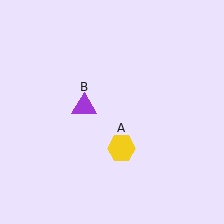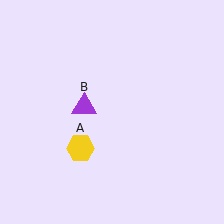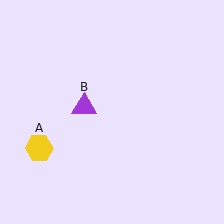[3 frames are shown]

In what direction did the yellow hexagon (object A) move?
The yellow hexagon (object A) moved left.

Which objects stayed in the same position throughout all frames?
Purple triangle (object B) remained stationary.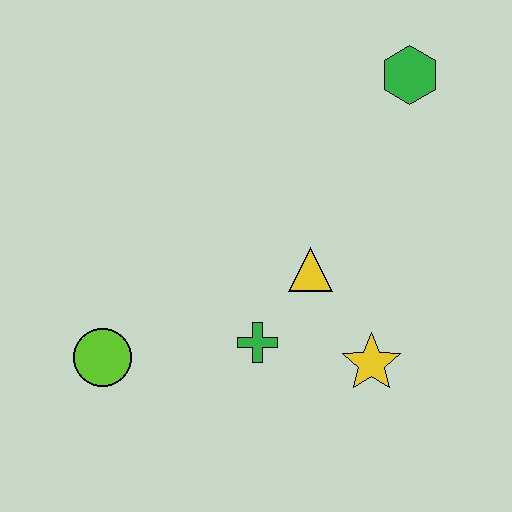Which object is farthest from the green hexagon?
The lime circle is farthest from the green hexagon.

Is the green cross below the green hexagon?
Yes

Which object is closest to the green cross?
The yellow triangle is closest to the green cross.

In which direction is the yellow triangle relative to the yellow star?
The yellow triangle is above the yellow star.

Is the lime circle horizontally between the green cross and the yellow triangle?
No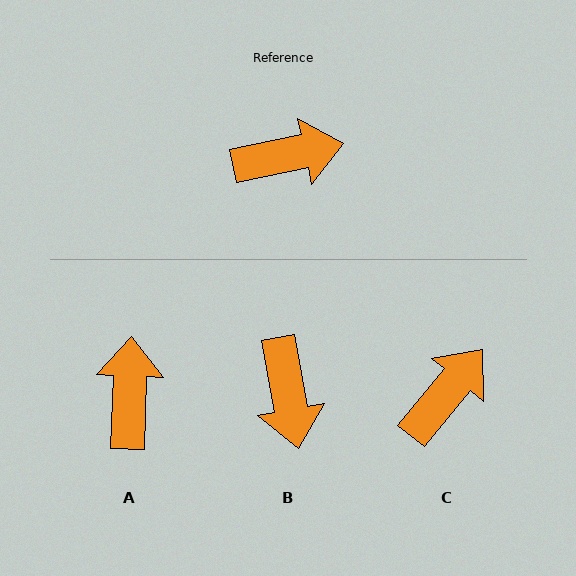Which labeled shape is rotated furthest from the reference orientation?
B, about 91 degrees away.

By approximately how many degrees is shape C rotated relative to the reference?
Approximately 39 degrees counter-clockwise.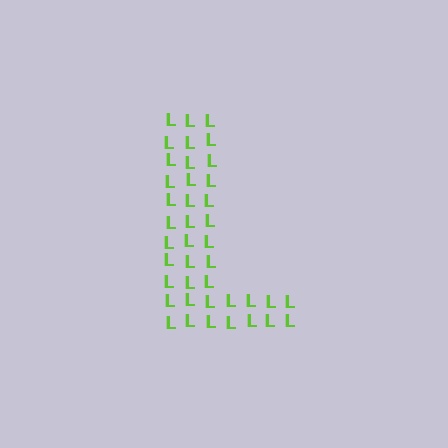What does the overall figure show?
The overall figure shows the letter L.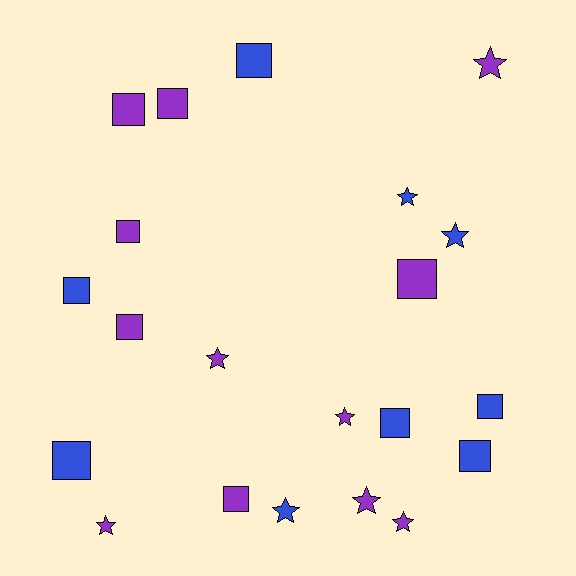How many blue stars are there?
There are 3 blue stars.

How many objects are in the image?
There are 21 objects.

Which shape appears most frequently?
Square, with 12 objects.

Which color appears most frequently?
Purple, with 12 objects.